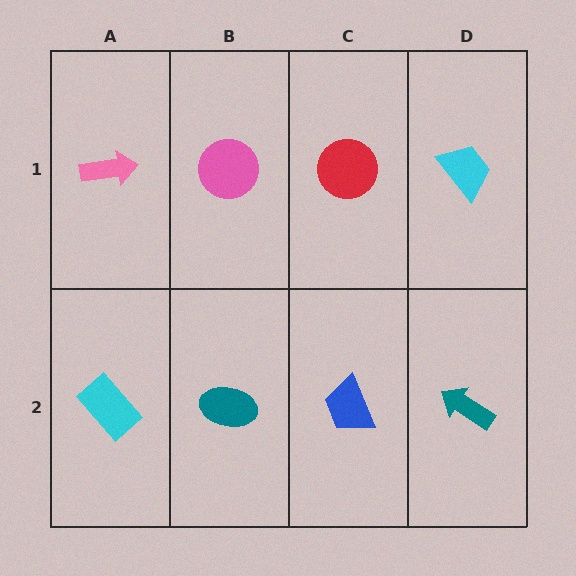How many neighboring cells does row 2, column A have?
2.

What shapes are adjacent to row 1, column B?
A teal ellipse (row 2, column B), a pink arrow (row 1, column A), a red circle (row 1, column C).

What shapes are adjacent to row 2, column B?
A pink circle (row 1, column B), a cyan rectangle (row 2, column A), a blue trapezoid (row 2, column C).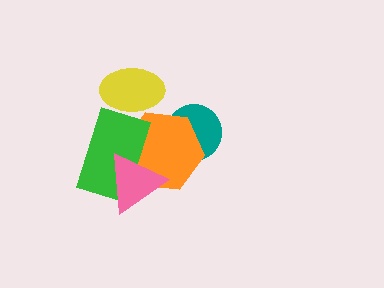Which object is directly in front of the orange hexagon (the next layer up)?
The green rectangle is directly in front of the orange hexagon.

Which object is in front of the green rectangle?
The pink triangle is in front of the green rectangle.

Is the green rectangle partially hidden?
Yes, it is partially covered by another shape.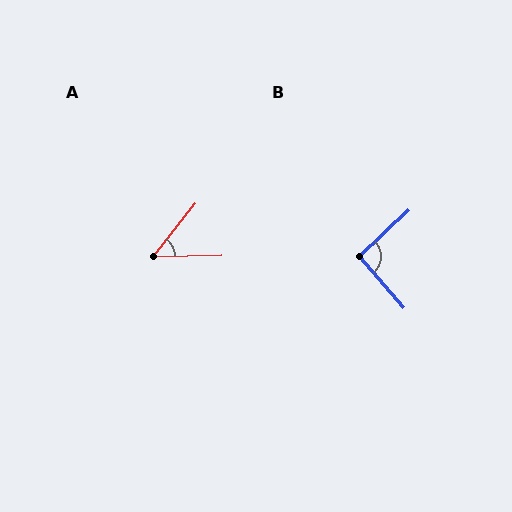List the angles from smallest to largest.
A (51°), B (92°).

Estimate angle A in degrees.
Approximately 51 degrees.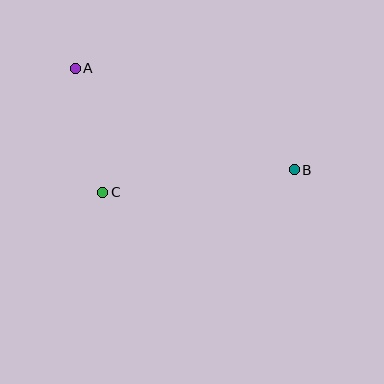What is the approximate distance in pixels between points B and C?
The distance between B and C is approximately 193 pixels.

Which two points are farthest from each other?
Points A and B are farthest from each other.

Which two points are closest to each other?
Points A and C are closest to each other.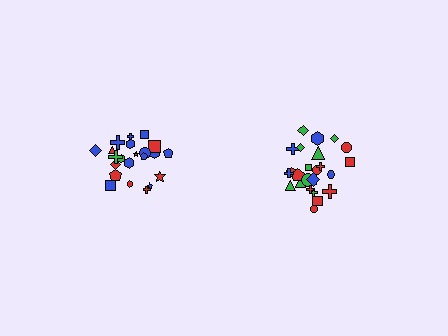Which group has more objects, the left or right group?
The right group.